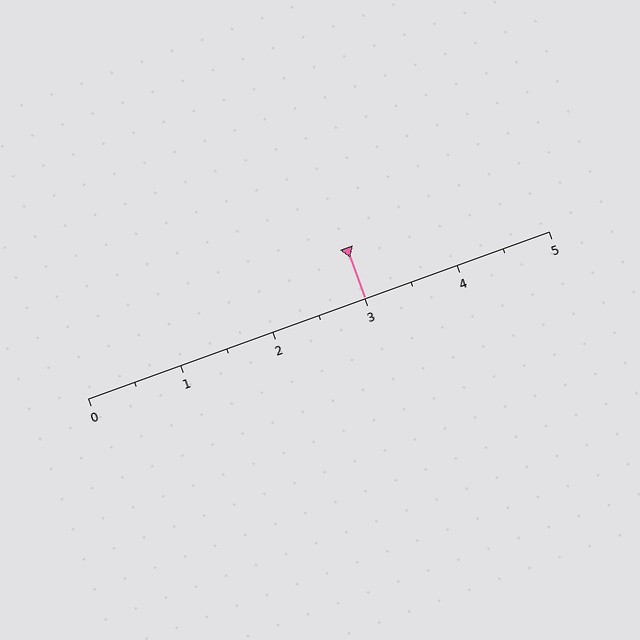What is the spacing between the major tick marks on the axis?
The major ticks are spaced 1 apart.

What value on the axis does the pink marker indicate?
The marker indicates approximately 3.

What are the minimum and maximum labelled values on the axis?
The axis runs from 0 to 5.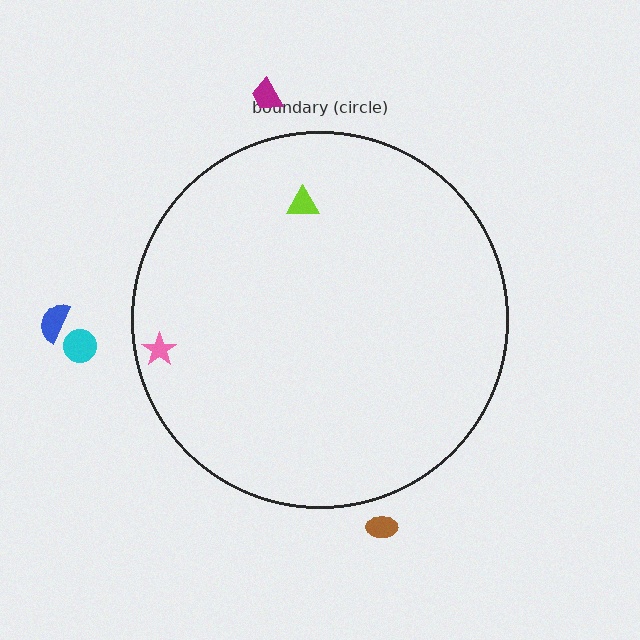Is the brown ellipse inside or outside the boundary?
Outside.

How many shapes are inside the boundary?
2 inside, 4 outside.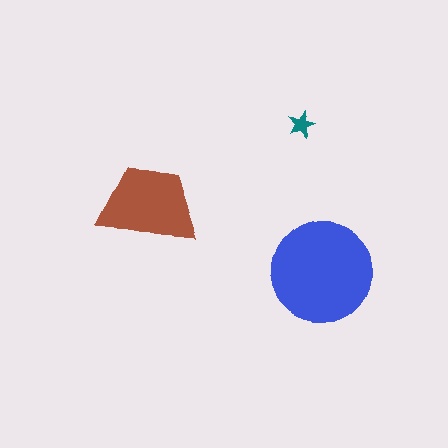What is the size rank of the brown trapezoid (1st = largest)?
2nd.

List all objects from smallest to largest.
The teal star, the brown trapezoid, the blue circle.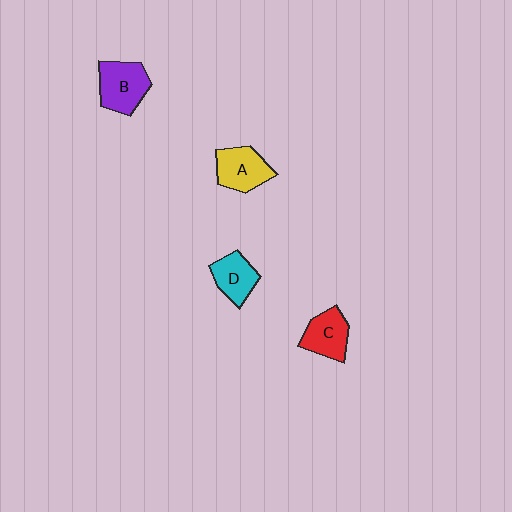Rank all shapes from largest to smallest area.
From largest to smallest: B (purple), A (yellow), C (red), D (cyan).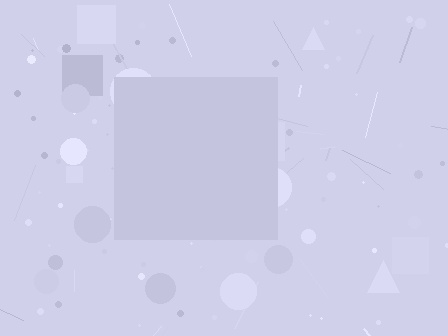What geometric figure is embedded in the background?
A square is embedded in the background.